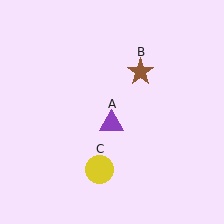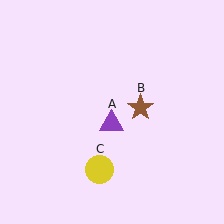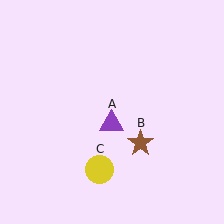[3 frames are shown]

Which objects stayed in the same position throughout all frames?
Purple triangle (object A) and yellow circle (object C) remained stationary.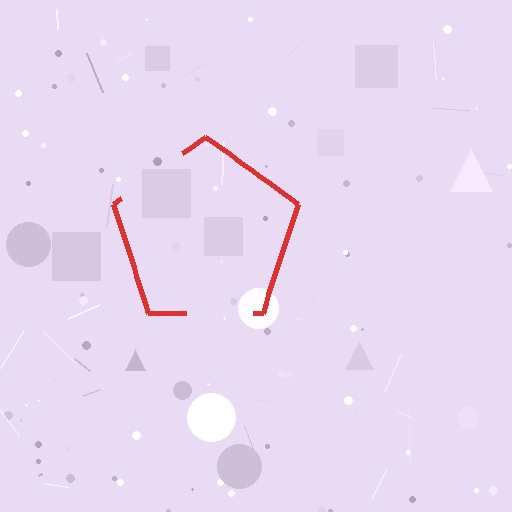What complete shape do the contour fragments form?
The contour fragments form a pentagon.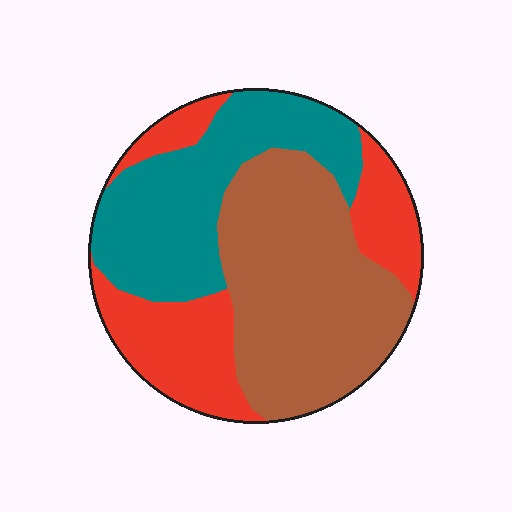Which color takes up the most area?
Brown, at roughly 40%.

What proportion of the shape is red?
Red takes up about one quarter (1/4) of the shape.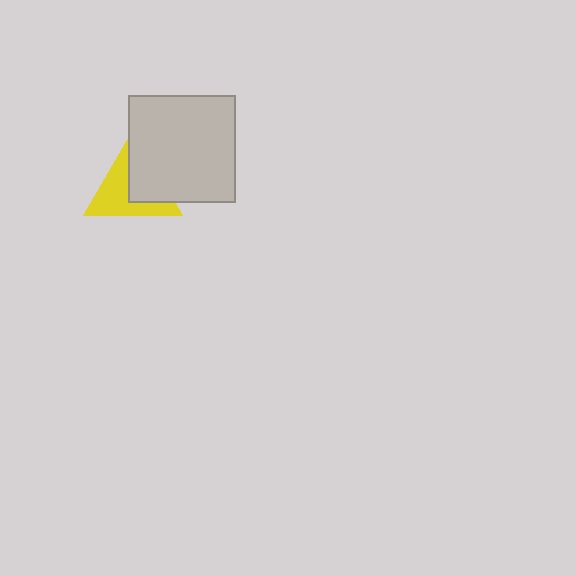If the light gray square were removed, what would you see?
You would see the complete yellow triangle.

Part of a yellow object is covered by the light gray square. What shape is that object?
It is a triangle.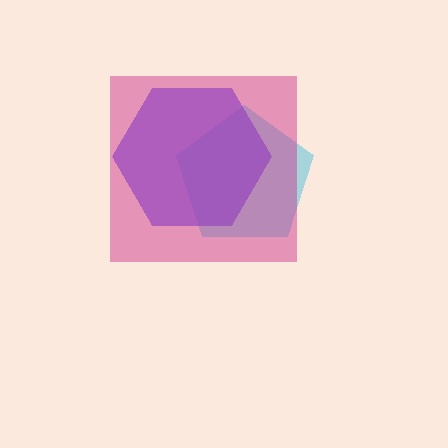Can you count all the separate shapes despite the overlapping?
Yes, there are 3 separate shapes.